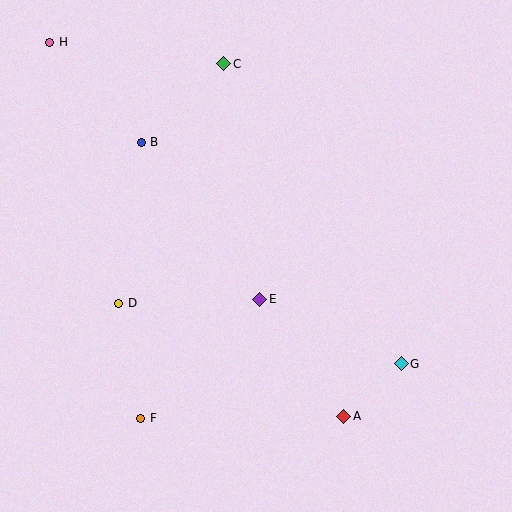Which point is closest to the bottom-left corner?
Point F is closest to the bottom-left corner.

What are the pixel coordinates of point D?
Point D is at (119, 303).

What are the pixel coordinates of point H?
Point H is at (50, 42).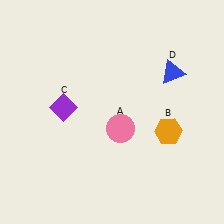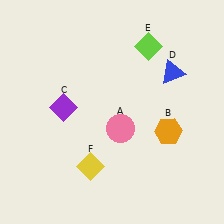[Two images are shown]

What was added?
A lime diamond (E), a yellow diamond (F) were added in Image 2.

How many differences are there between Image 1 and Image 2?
There are 2 differences between the two images.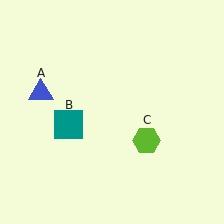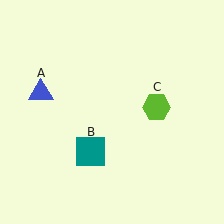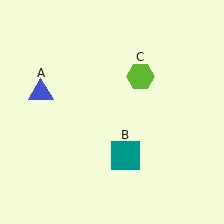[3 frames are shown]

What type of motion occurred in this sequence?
The teal square (object B), lime hexagon (object C) rotated counterclockwise around the center of the scene.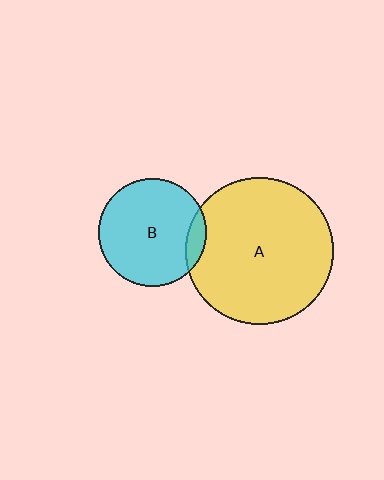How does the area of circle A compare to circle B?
Approximately 1.9 times.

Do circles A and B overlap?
Yes.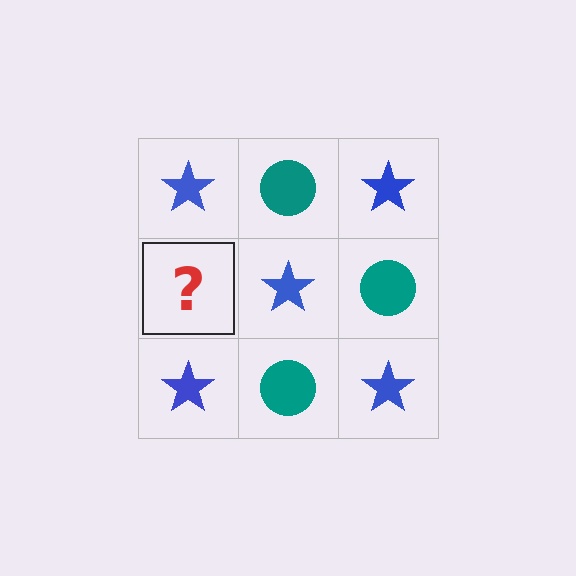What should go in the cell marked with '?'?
The missing cell should contain a teal circle.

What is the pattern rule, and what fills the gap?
The rule is that it alternates blue star and teal circle in a checkerboard pattern. The gap should be filled with a teal circle.